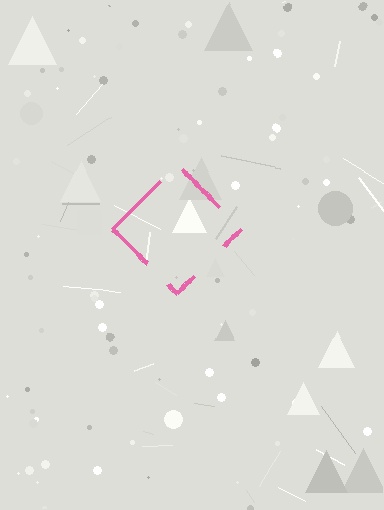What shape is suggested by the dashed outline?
The dashed outline suggests a diamond.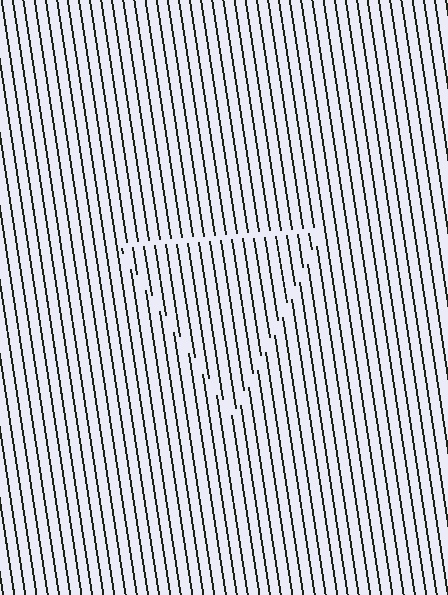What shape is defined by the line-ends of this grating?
An illusory triangle. The interior of the shape contains the same grating, shifted by half a period — the contour is defined by the phase discontinuity where line-ends from the inner and outer gratings abut.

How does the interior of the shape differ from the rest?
The interior of the shape contains the same grating, shifted by half a period — the contour is defined by the phase discontinuity where line-ends from the inner and outer gratings abut.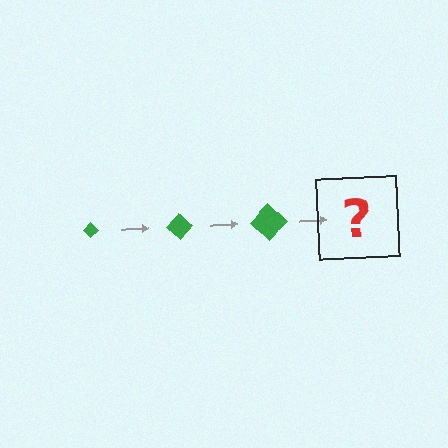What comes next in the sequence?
The next element should be a green diamond, larger than the previous one.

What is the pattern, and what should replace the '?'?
The pattern is that the diamond gets progressively larger each step. The '?' should be a green diamond, larger than the previous one.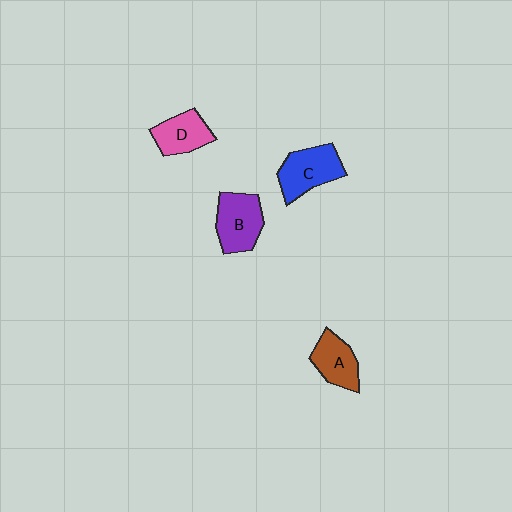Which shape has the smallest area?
Shape A (brown).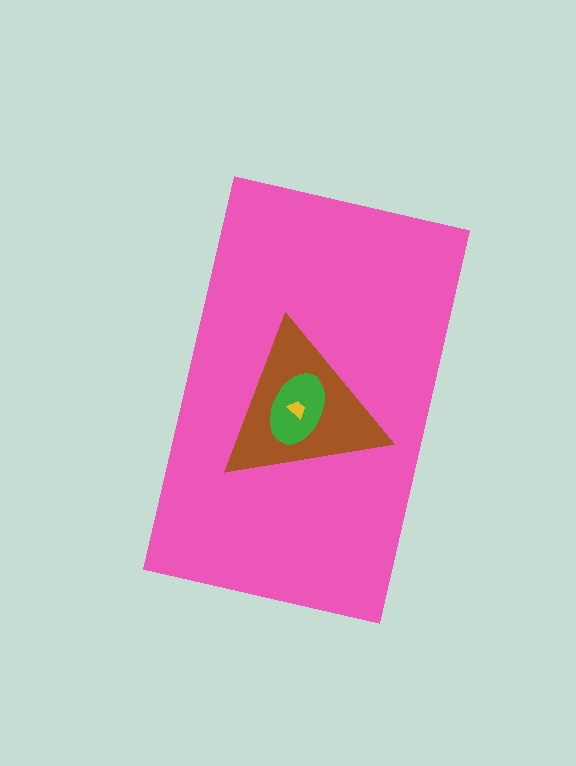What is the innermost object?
The yellow trapezoid.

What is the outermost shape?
The pink rectangle.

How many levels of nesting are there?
4.